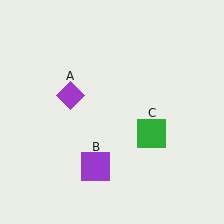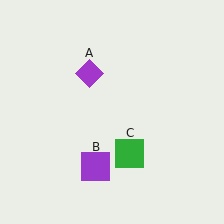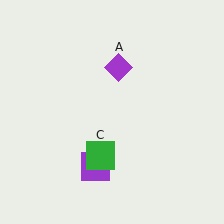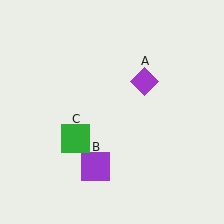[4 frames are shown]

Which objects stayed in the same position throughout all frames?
Purple square (object B) remained stationary.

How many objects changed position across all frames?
2 objects changed position: purple diamond (object A), green square (object C).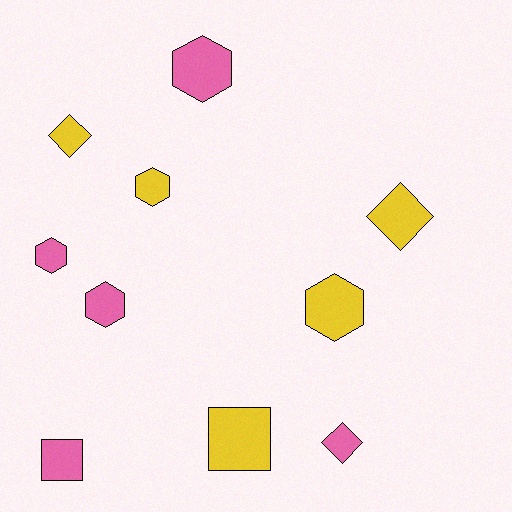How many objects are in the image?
There are 10 objects.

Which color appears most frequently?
Yellow, with 5 objects.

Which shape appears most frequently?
Hexagon, with 5 objects.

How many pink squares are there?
There is 1 pink square.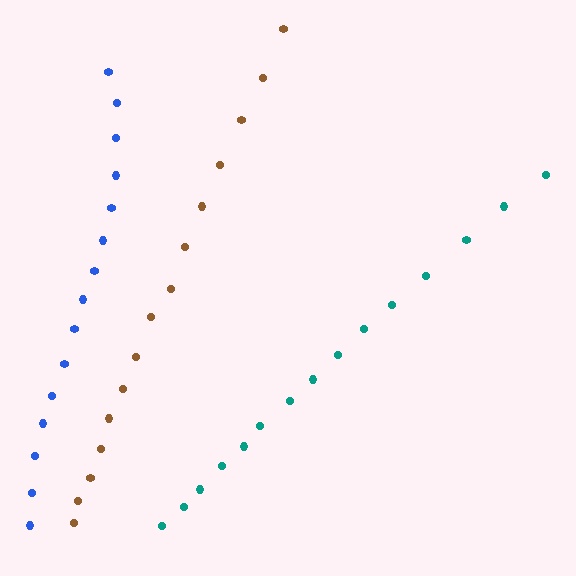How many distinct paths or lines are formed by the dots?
There are 3 distinct paths.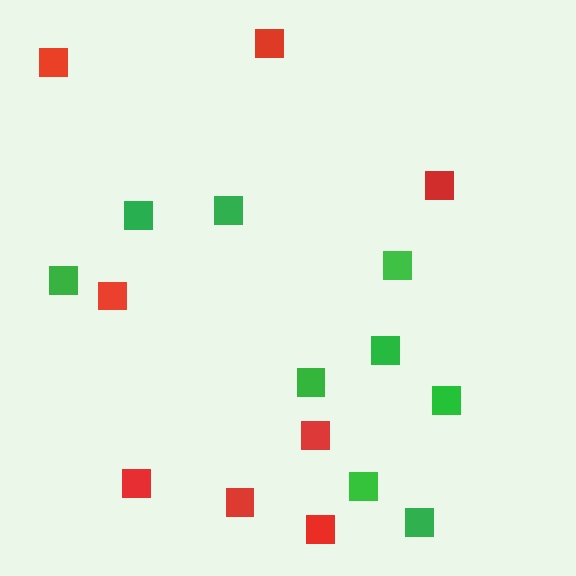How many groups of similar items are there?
There are 2 groups: one group of green squares (9) and one group of red squares (8).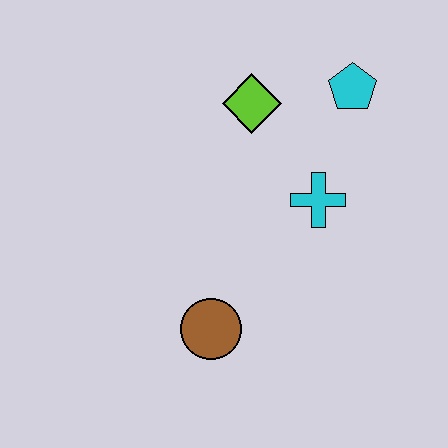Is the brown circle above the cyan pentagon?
No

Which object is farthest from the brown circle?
The cyan pentagon is farthest from the brown circle.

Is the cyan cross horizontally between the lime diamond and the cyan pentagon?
Yes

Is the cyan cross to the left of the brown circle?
No